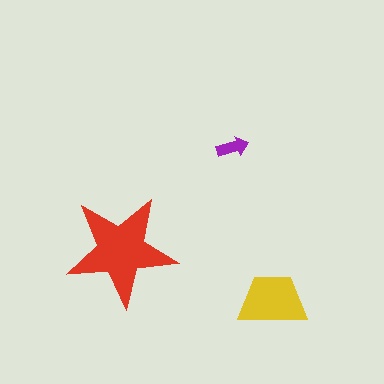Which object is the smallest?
The purple arrow.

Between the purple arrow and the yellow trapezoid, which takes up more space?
The yellow trapezoid.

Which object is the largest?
The red star.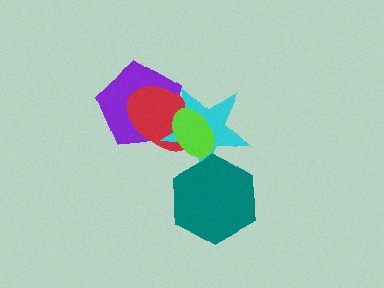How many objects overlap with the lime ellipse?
3 objects overlap with the lime ellipse.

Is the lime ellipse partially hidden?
No, no other shape covers it.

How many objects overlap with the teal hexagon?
1 object overlaps with the teal hexagon.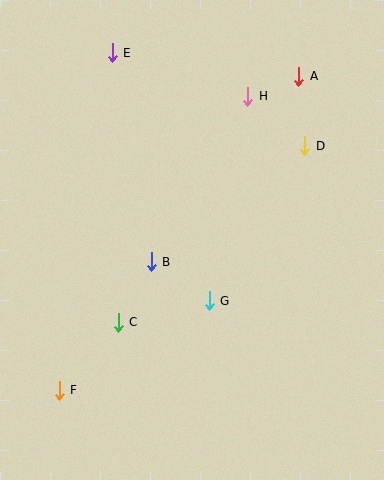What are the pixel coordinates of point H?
Point H is at (248, 96).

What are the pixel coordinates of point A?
Point A is at (299, 76).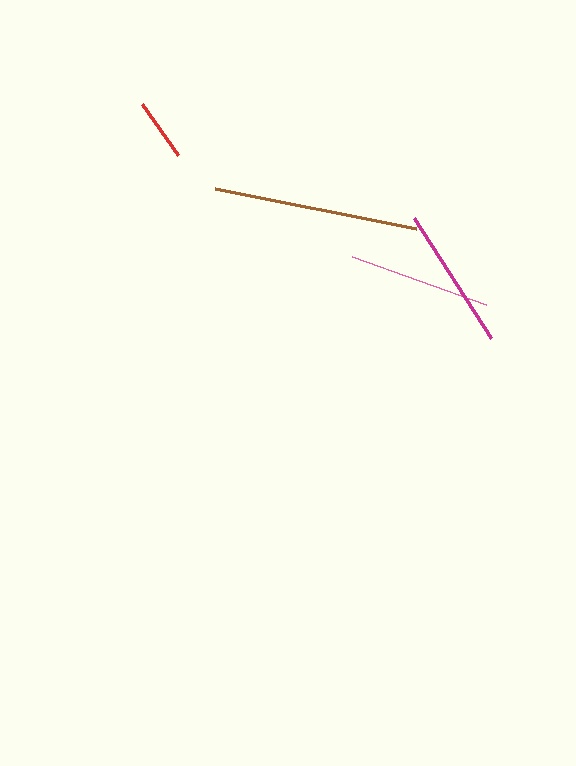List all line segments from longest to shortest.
From longest to shortest: brown, magenta, pink, red.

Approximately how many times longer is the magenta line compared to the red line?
The magenta line is approximately 2.3 times the length of the red line.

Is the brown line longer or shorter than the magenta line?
The brown line is longer than the magenta line.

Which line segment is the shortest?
The red line is the shortest at approximately 62 pixels.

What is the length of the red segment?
The red segment is approximately 62 pixels long.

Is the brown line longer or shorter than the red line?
The brown line is longer than the red line.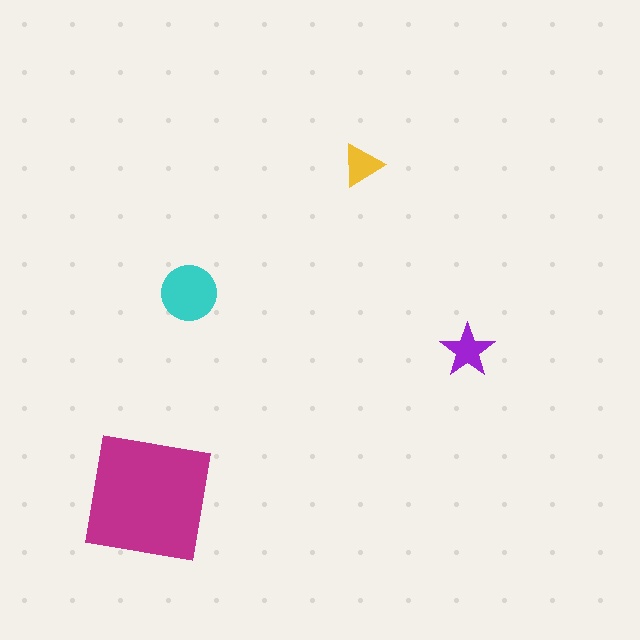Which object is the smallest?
The yellow triangle.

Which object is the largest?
The magenta square.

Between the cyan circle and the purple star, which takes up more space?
The cyan circle.